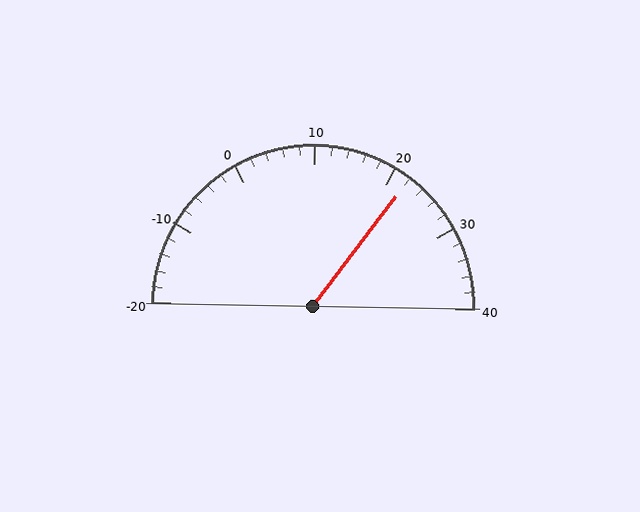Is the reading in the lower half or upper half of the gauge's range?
The reading is in the upper half of the range (-20 to 40).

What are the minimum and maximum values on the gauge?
The gauge ranges from -20 to 40.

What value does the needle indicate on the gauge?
The needle indicates approximately 22.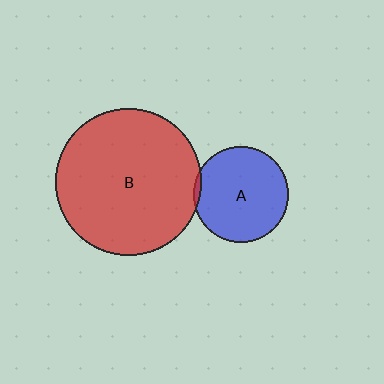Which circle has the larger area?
Circle B (red).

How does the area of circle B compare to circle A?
Approximately 2.4 times.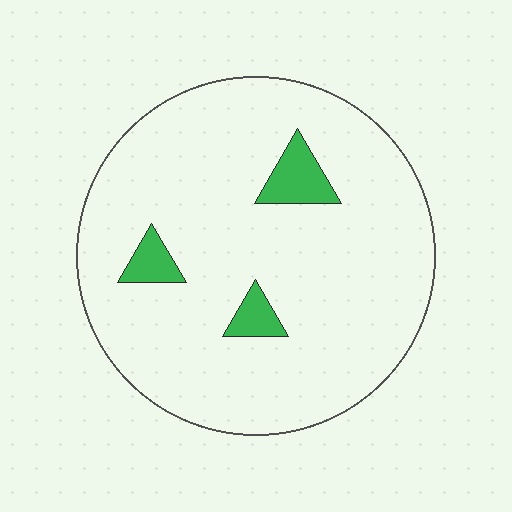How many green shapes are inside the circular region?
3.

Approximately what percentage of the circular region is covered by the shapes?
Approximately 5%.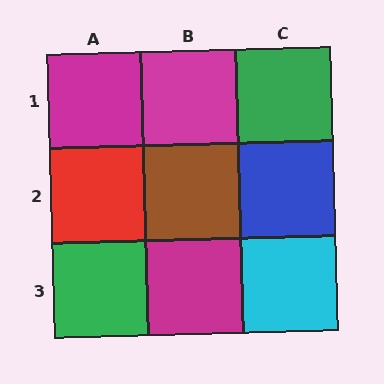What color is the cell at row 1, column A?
Magenta.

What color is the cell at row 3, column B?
Magenta.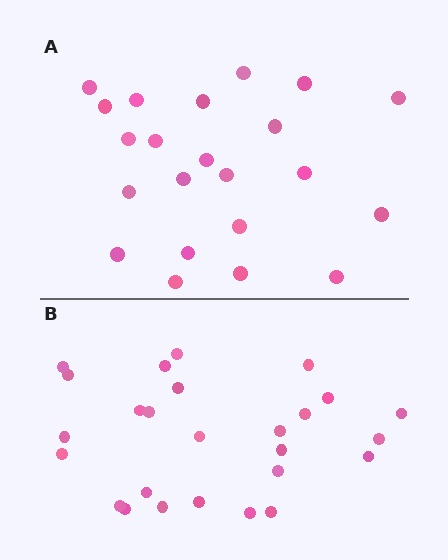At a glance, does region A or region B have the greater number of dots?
Region B (the bottom region) has more dots.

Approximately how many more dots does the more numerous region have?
Region B has about 4 more dots than region A.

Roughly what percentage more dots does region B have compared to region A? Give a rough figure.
About 20% more.